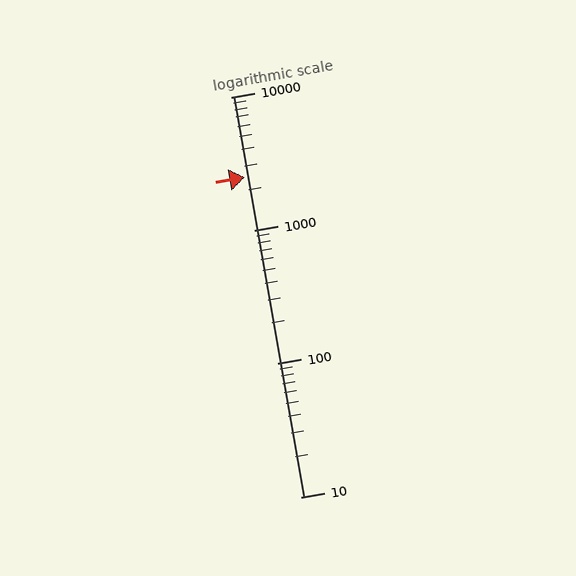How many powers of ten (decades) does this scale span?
The scale spans 3 decades, from 10 to 10000.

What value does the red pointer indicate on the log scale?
The pointer indicates approximately 2500.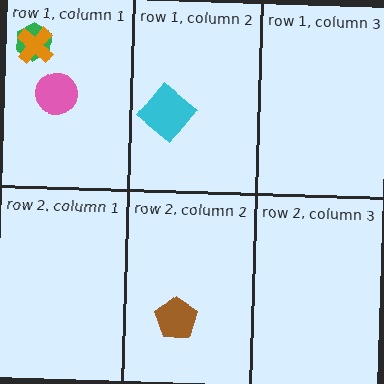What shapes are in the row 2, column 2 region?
The brown pentagon.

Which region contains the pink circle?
The row 1, column 1 region.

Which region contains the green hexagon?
The row 1, column 1 region.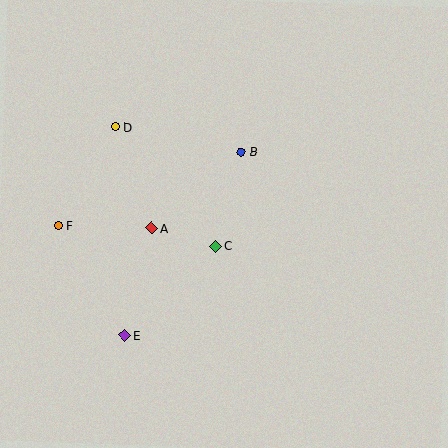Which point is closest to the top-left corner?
Point D is closest to the top-left corner.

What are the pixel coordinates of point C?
Point C is at (216, 246).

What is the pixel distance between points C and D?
The distance between C and D is 155 pixels.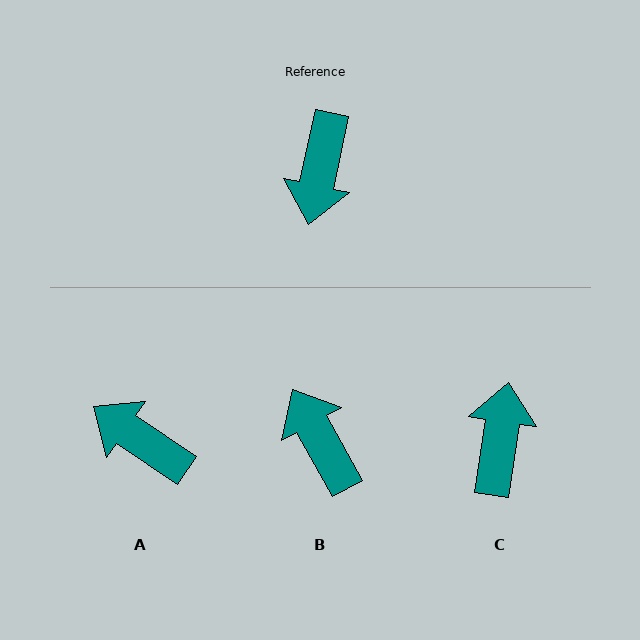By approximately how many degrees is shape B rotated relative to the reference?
Approximately 139 degrees clockwise.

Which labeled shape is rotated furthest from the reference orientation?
C, about 176 degrees away.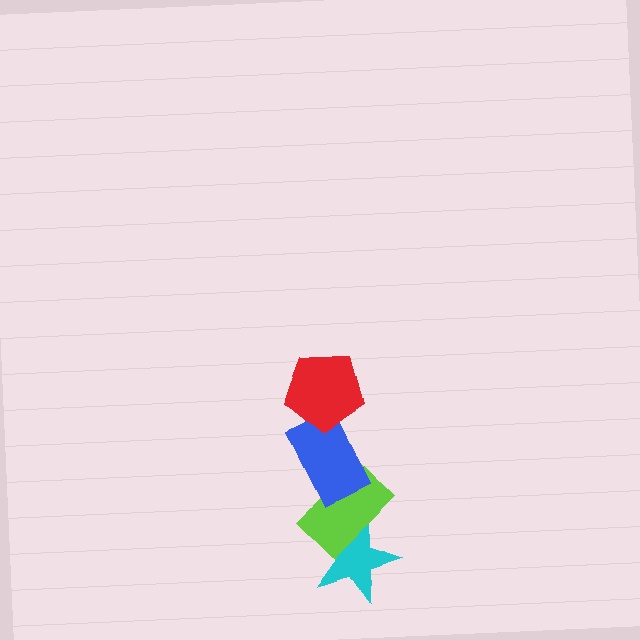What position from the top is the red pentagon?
The red pentagon is 1st from the top.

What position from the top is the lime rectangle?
The lime rectangle is 3rd from the top.